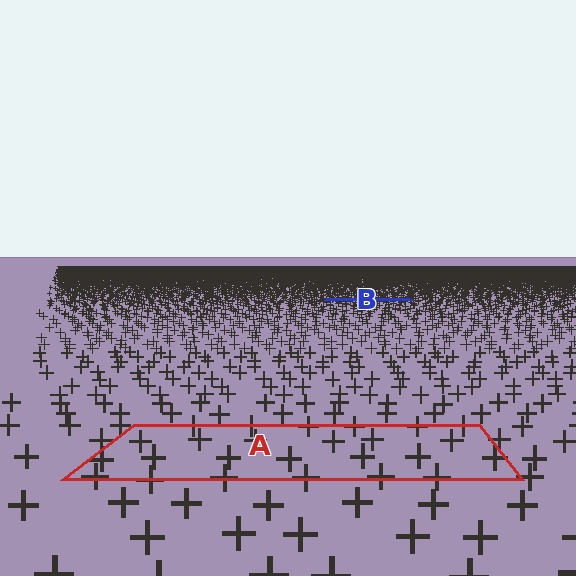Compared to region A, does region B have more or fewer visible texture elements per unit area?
Region B has more texture elements per unit area — they are packed more densely because it is farther away.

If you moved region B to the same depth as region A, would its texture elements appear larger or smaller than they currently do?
They would appear larger. At a closer depth, the same texture elements are projected at a bigger on-screen size.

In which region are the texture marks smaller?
The texture marks are smaller in region B, because it is farther away.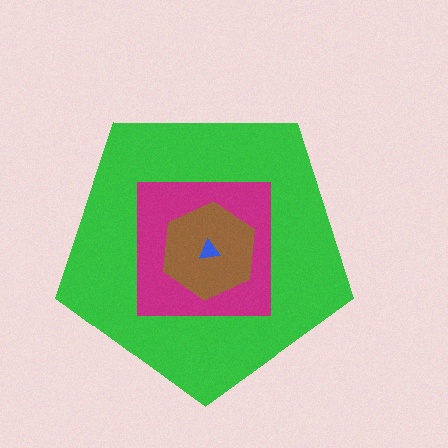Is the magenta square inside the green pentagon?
Yes.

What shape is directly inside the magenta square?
The brown hexagon.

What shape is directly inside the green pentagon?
The magenta square.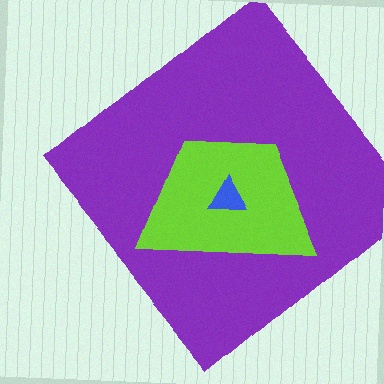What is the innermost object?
The blue triangle.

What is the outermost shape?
The purple diamond.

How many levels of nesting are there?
3.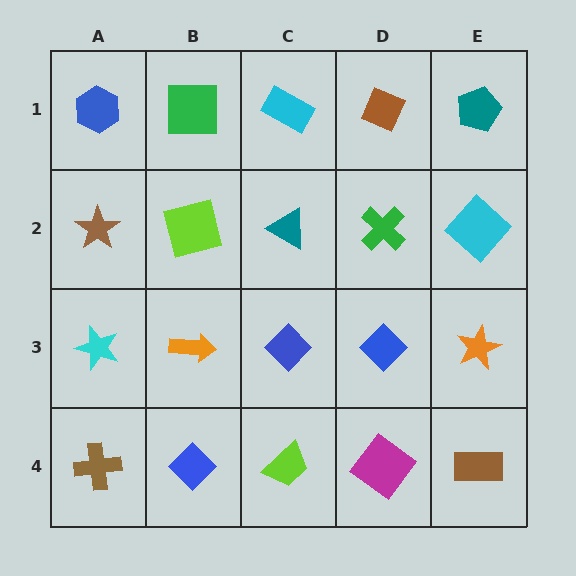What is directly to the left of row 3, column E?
A blue diamond.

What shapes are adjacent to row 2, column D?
A brown diamond (row 1, column D), a blue diamond (row 3, column D), a teal triangle (row 2, column C), a cyan diamond (row 2, column E).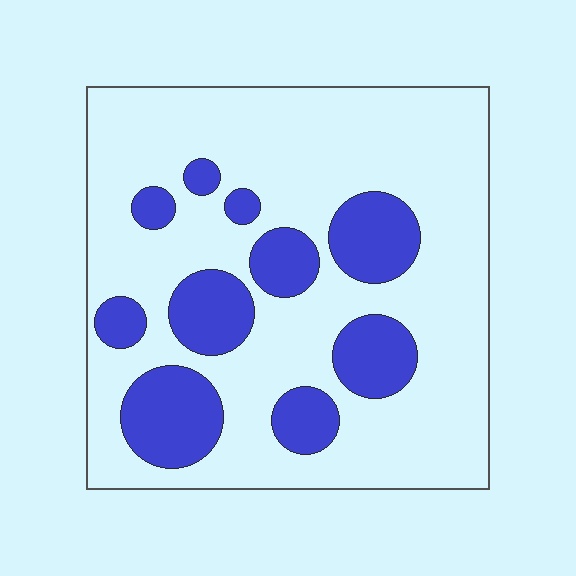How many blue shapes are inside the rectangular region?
10.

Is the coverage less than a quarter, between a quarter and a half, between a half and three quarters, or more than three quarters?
Less than a quarter.